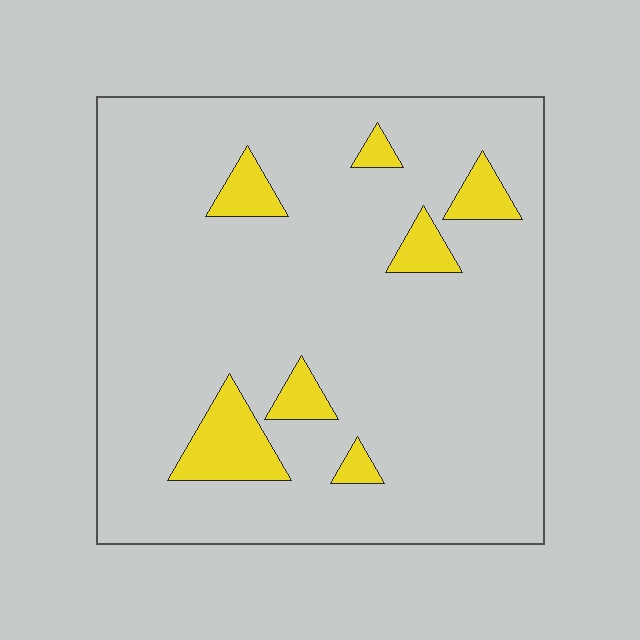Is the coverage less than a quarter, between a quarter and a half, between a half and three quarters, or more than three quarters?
Less than a quarter.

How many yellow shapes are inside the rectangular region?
7.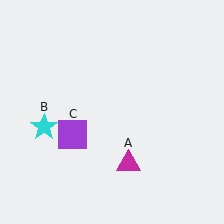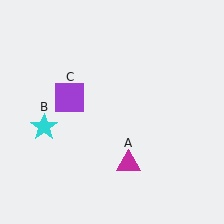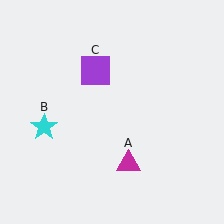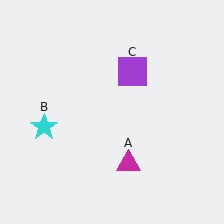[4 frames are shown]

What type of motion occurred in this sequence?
The purple square (object C) rotated clockwise around the center of the scene.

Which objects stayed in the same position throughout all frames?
Magenta triangle (object A) and cyan star (object B) remained stationary.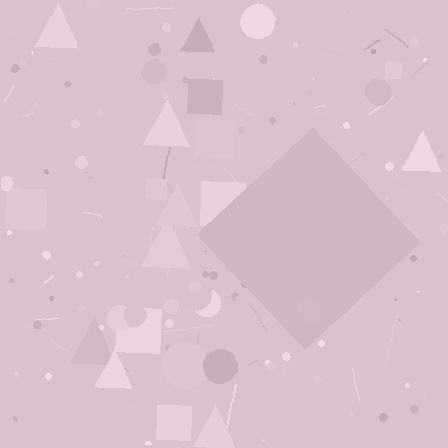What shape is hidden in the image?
A diamond is hidden in the image.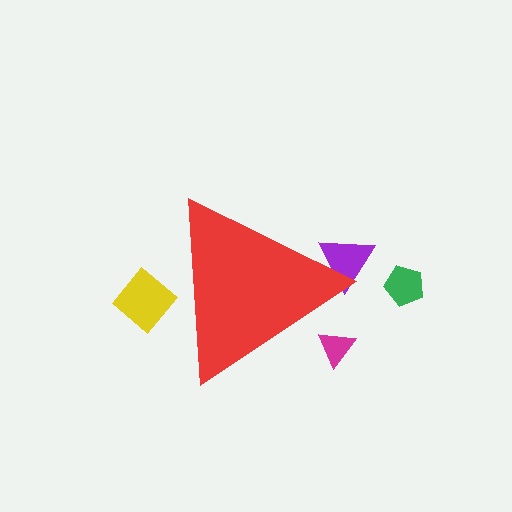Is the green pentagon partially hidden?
No, the green pentagon is fully visible.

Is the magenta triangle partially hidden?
Yes, the magenta triangle is partially hidden behind the red triangle.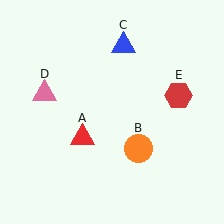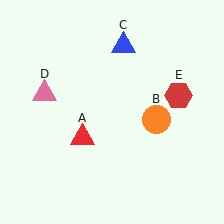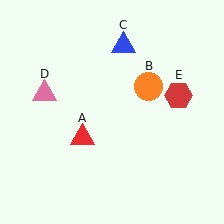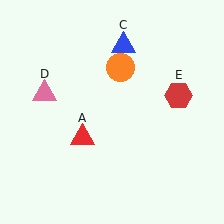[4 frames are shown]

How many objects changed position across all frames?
1 object changed position: orange circle (object B).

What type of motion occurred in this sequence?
The orange circle (object B) rotated counterclockwise around the center of the scene.